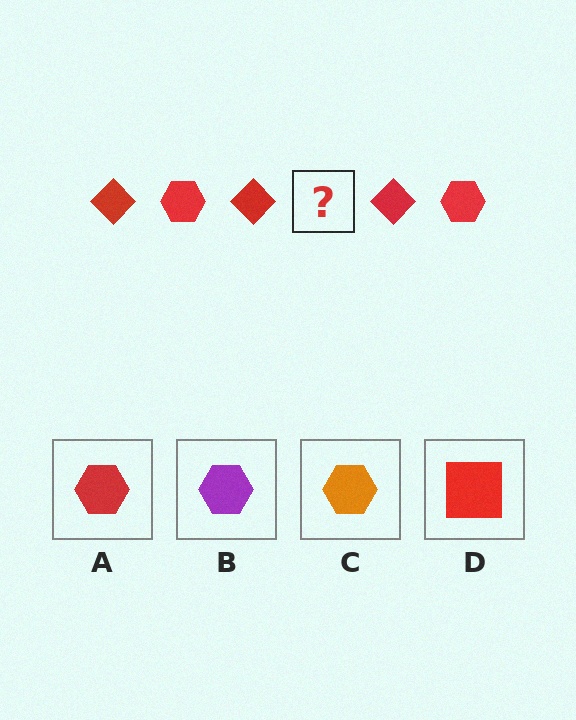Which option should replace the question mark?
Option A.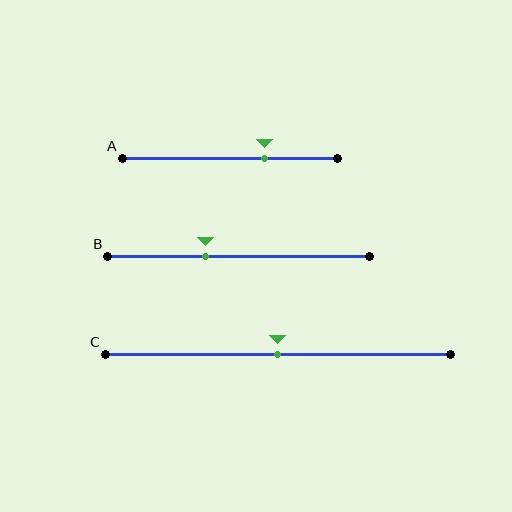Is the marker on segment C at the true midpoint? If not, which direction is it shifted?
Yes, the marker on segment C is at the true midpoint.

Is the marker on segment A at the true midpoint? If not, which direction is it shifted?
No, the marker on segment A is shifted to the right by about 16% of the segment length.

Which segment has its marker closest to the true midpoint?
Segment C has its marker closest to the true midpoint.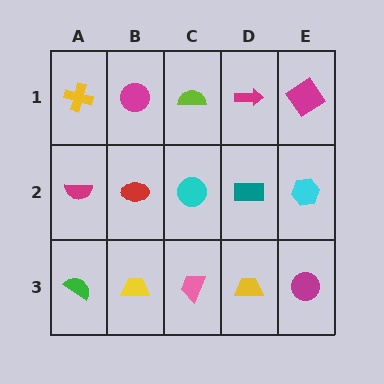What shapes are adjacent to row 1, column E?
A cyan hexagon (row 2, column E), a magenta arrow (row 1, column D).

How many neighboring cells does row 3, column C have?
3.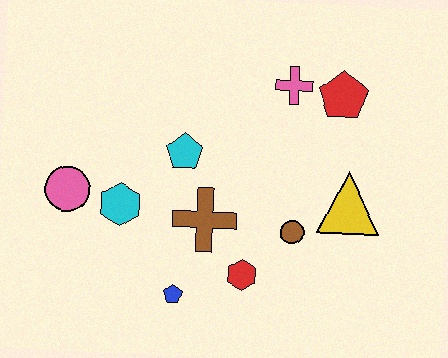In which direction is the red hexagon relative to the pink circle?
The red hexagon is to the right of the pink circle.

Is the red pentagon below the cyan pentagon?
No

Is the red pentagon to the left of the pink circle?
No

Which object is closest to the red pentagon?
The pink cross is closest to the red pentagon.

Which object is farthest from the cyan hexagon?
The red pentagon is farthest from the cyan hexagon.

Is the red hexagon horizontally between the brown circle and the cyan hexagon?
Yes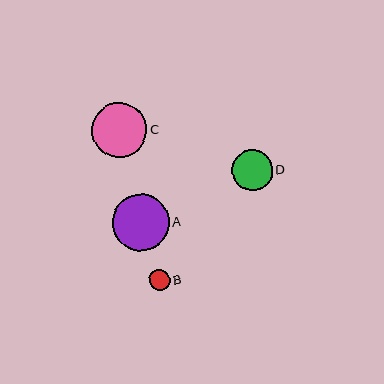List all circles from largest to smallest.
From largest to smallest: A, C, D, B.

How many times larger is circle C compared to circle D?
Circle C is approximately 1.3 times the size of circle D.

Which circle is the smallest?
Circle B is the smallest with a size of approximately 21 pixels.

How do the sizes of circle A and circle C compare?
Circle A and circle C are approximately the same size.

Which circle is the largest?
Circle A is the largest with a size of approximately 56 pixels.